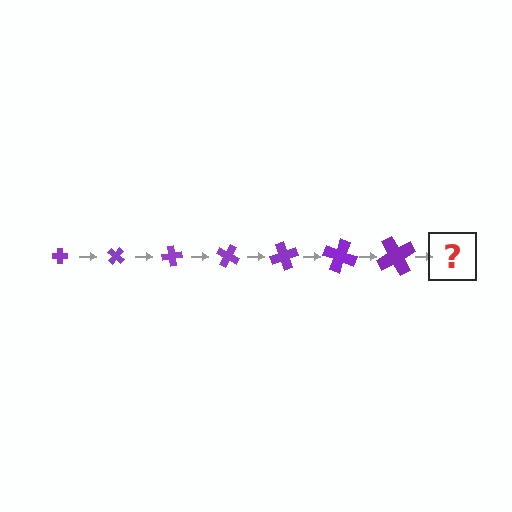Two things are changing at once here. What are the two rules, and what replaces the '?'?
The two rules are that the cross grows larger each step and it rotates 40 degrees each step. The '?' should be a cross, larger than the previous one and rotated 280 degrees from the start.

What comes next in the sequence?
The next element should be a cross, larger than the previous one and rotated 280 degrees from the start.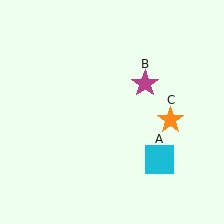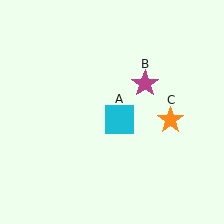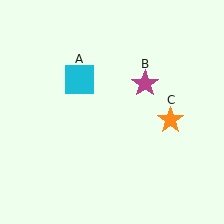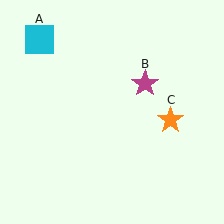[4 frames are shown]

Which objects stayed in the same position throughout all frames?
Magenta star (object B) and orange star (object C) remained stationary.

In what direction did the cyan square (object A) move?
The cyan square (object A) moved up and to the left.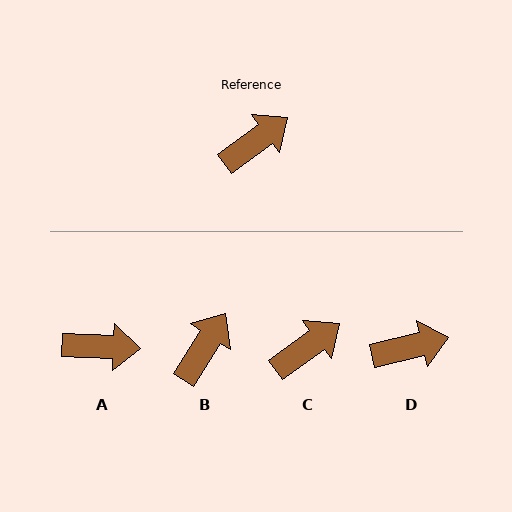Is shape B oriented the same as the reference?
No, it is off by about 21 degrees.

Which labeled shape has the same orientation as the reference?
C.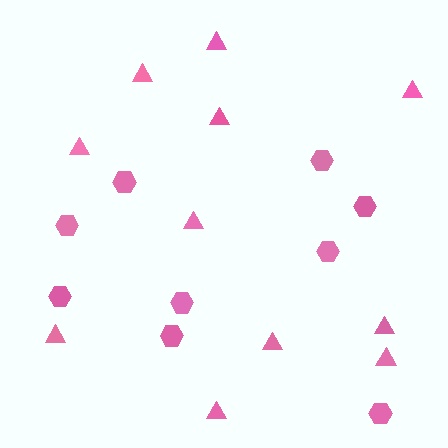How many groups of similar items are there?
There are 2 groups: one group of hexagons (9) and one group of triangles (11).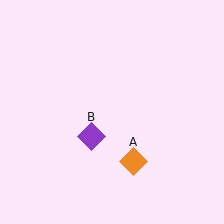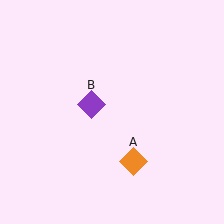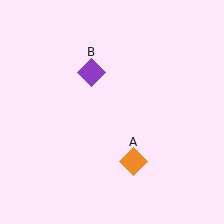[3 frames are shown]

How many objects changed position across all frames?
1 object changed position: purple diamond (object B).